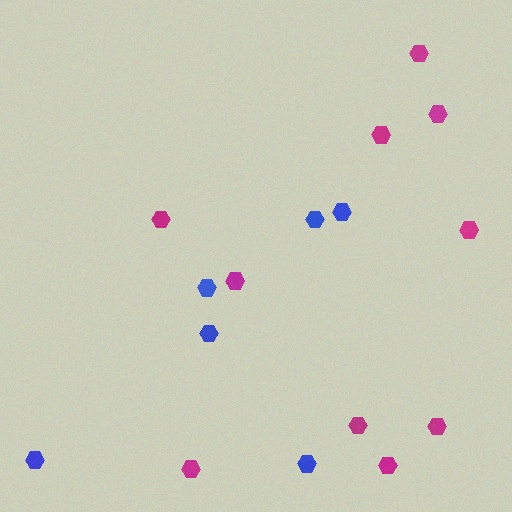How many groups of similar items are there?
There are 2 groups: one group of magenta hexagons (10) and one group of blue hexagons (6).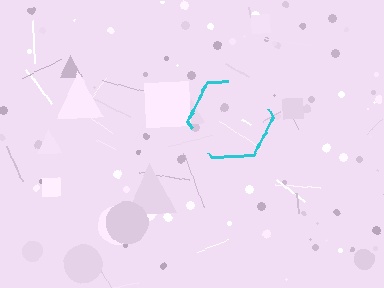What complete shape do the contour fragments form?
The contour fragments form a hexagon.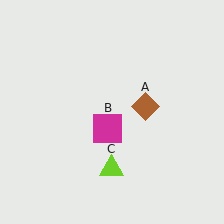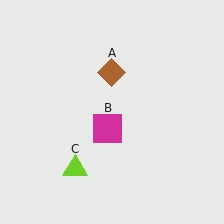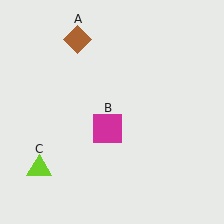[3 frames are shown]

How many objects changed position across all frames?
2 objects changed position: brown diamond (object A), lime triangle (object C).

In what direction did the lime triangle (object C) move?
The lime triangle (object C) moved left.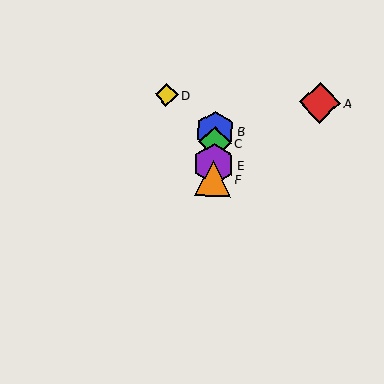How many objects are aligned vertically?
4 objects (B, C, E, F) are aligned vertically.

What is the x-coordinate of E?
Object E is at x≈214.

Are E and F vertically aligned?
Yes, both are at x≈214.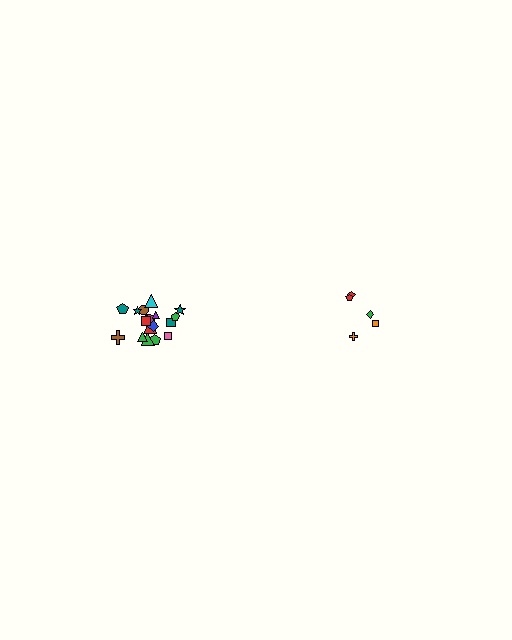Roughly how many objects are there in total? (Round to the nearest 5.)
Roughly 25 objects in total.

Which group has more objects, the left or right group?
The left group.